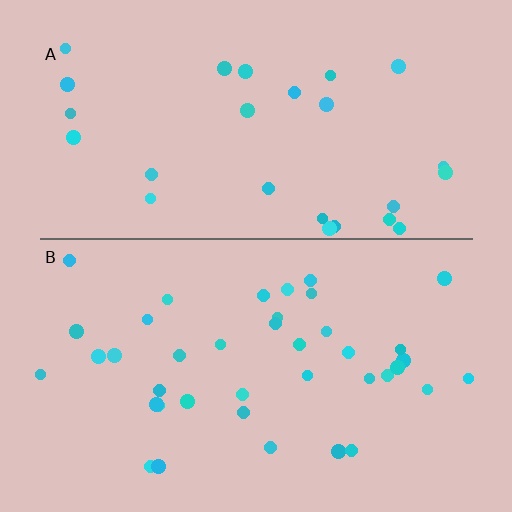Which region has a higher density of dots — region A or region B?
B (the bottom).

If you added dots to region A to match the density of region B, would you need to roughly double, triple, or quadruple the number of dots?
Approximately double.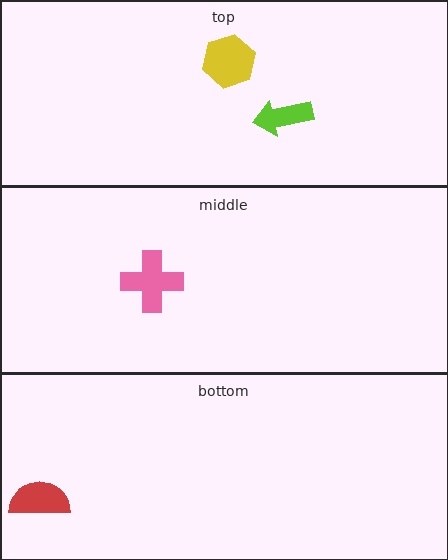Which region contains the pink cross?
The middle region.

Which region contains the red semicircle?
The bottom region.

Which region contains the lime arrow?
The top region.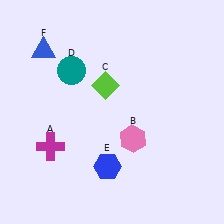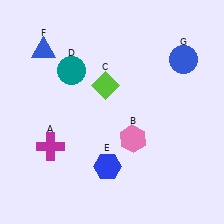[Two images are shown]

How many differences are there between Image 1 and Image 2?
There is 1 difference between the two images.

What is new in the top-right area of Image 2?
A blue circle (G) was added in the top-right area of Image 2.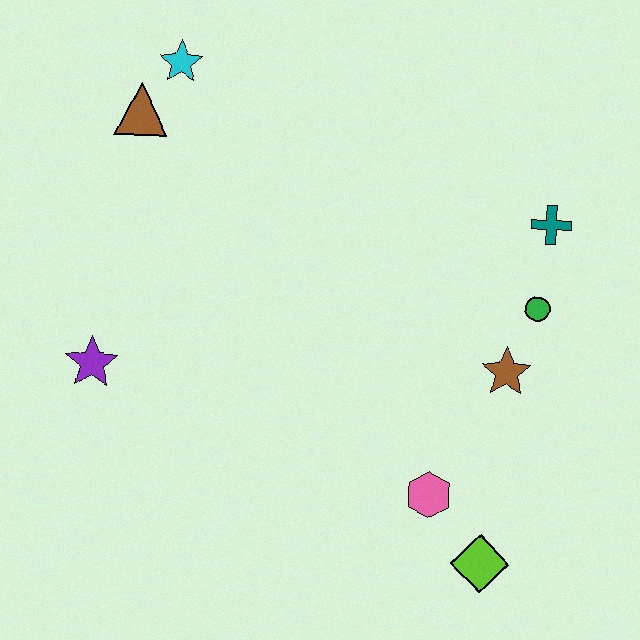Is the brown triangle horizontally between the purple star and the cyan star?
Yes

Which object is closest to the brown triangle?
The cyan star is closest to the brown triangle.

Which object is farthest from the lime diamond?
The cyan star is farthest from the lime diamond.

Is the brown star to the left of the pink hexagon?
No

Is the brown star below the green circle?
Yes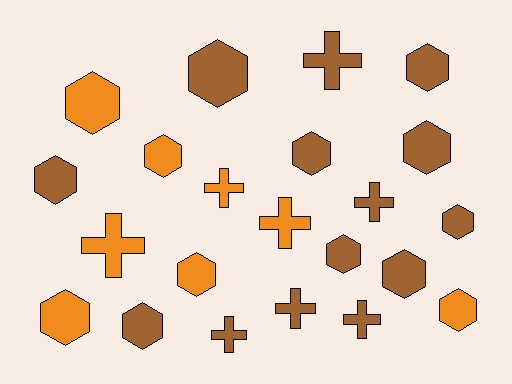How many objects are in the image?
There are 22 objects.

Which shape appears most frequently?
Hexagon, with 14 objects.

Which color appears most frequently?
Brown, with 14 objects.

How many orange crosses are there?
There are 3 orange crosses.